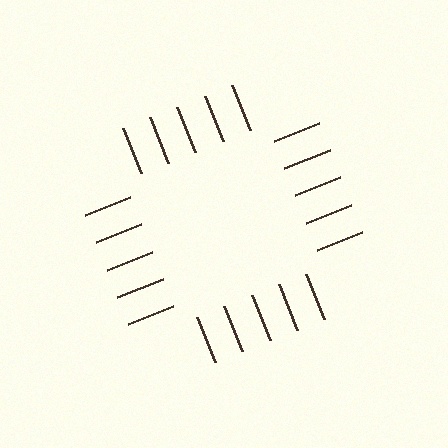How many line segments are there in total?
20 — 5 along each of the 4 edges.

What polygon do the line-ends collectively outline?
An illusory square — the line segments terminate on its edges but no continuous stroke is drawn.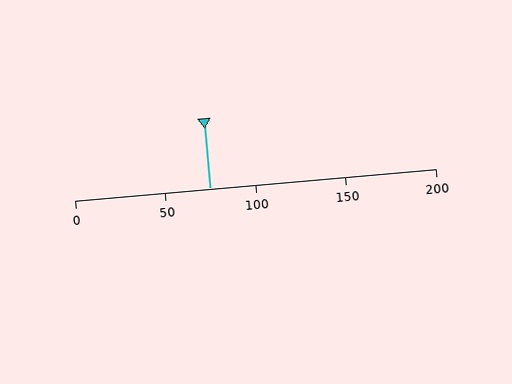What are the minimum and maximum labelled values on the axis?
The axis runs from 0 to 200.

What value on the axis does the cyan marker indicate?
The marker indicates approximately 75.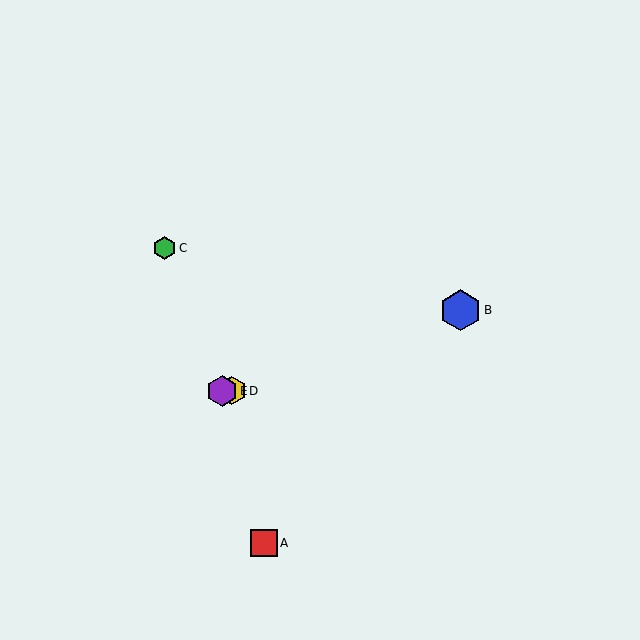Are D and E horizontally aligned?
Yes, both are at y≈391.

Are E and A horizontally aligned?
No, E is at y≈391 and A is at y≈543.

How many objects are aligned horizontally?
2 objects (D, E) are aligned horizontally.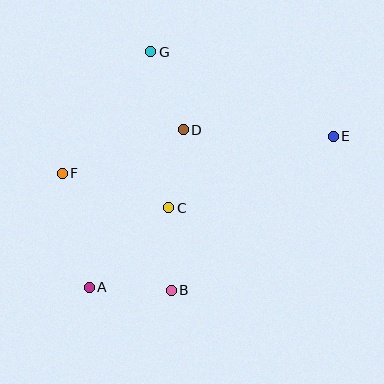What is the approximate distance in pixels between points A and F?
The distance between A and F is approximately 118 pixels.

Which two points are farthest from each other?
Points A and E are farthest from each other.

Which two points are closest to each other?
Points C and D are closest to each other.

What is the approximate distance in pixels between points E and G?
The distance between E and G is approximately 201 pixels.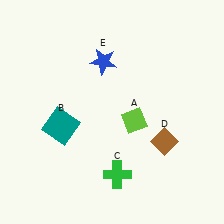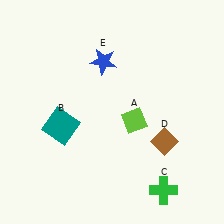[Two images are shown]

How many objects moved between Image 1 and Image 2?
1 object moved between the two images.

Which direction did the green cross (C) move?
The green cross (C) moved right.